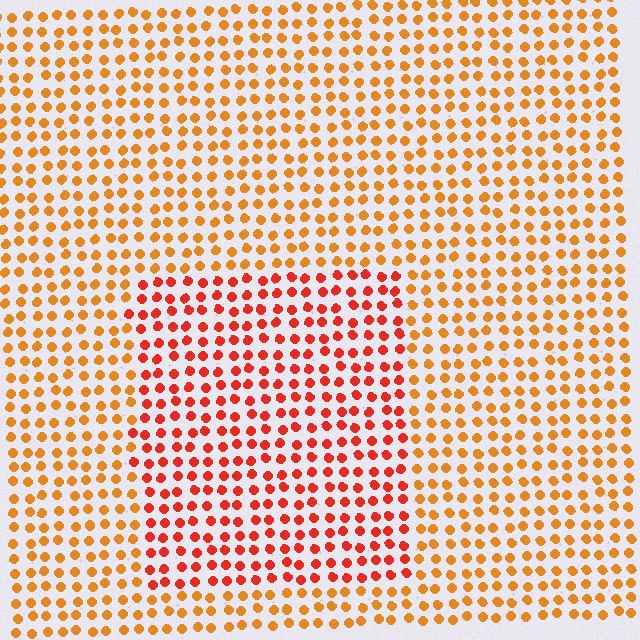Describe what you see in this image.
The image is filled with small orange elements in a uniform arrangement. A rectangle-shaped region is visible where the elements are tinted to a slightly different hue, forming a subtle color boundary.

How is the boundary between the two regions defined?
The boundary is defined purely by a slight shift in hue (about 30 degrees). Spacing, size, and orientation are identical on both sides.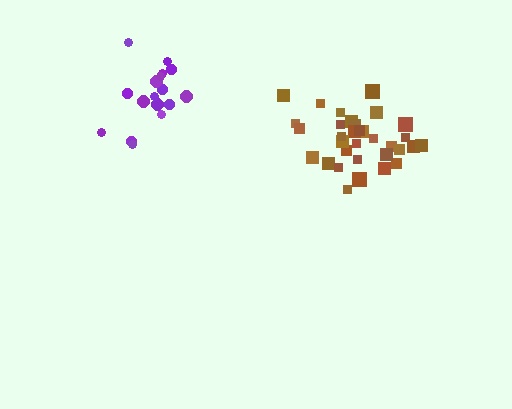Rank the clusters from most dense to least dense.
brown, purple.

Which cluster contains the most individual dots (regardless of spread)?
Brown (33).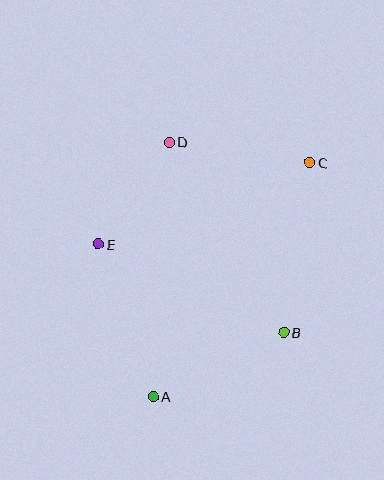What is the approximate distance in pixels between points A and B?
The distance between A and B is approximately 145 pixels.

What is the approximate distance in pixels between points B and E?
The distance between B and E is approximately 205 pixels.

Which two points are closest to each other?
Points D and E are closest to each other.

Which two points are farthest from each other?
Points A and C are farthest from each other.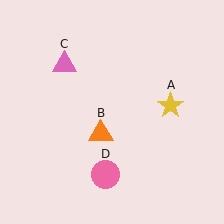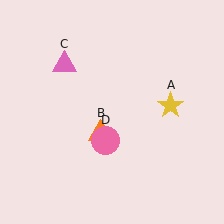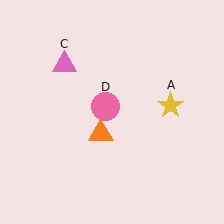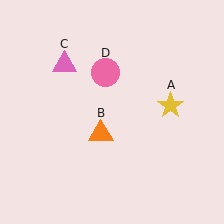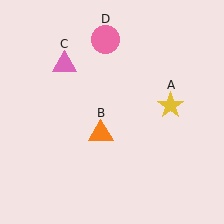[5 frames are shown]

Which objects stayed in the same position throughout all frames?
Yellow star (object A) and orange triangle (object B) and pink triangle (object C) remained stationary.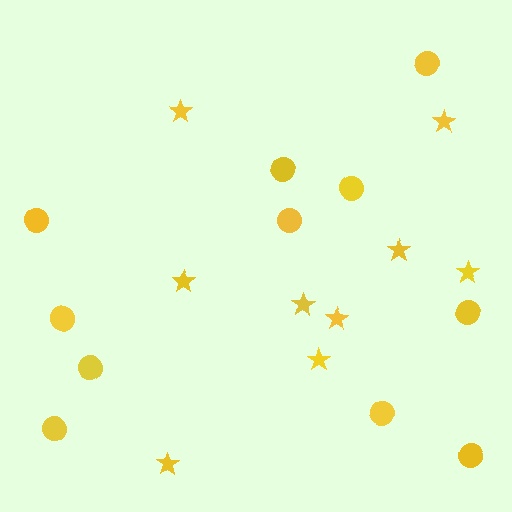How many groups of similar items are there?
There are 2 groups: one group of circles (11) and one group of stars (9).